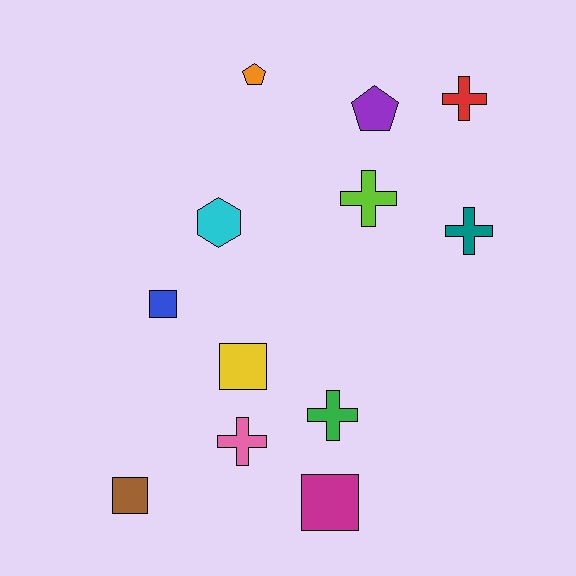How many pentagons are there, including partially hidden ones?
There are 2 pentagons.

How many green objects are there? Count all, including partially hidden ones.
There is 1 green object.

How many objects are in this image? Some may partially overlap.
There are 12 objects.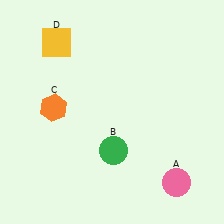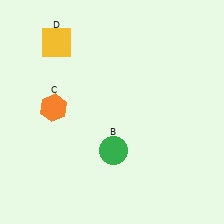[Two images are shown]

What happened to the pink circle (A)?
The pink circle (A) was removed in Image 2. It was in the bottom-right area of Image 1.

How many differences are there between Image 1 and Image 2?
There is 1 difference between the two images.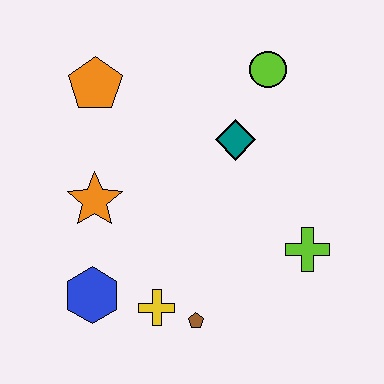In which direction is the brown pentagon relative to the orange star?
The brown pentagon is below the orange star.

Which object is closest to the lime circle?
The teal diamond is closest to the lime circle.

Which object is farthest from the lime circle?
The blue hexagon is farthest from the lime circle.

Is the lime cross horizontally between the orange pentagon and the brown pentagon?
No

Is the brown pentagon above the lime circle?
No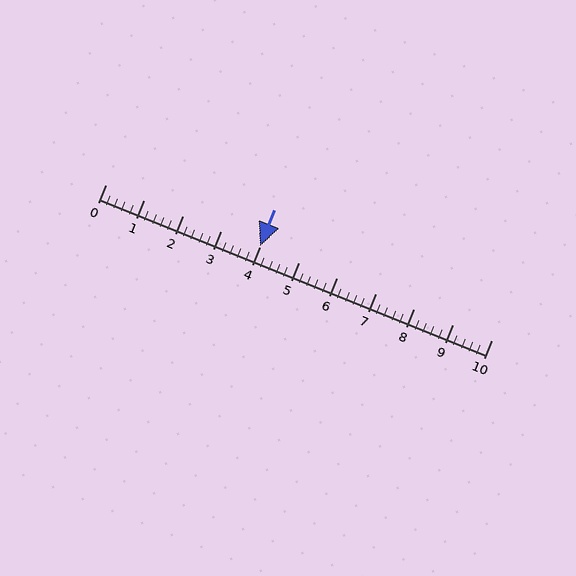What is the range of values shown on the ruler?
The ruler shows values from 0 to 10.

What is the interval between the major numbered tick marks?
The major tick marks are spaced 1 units apart.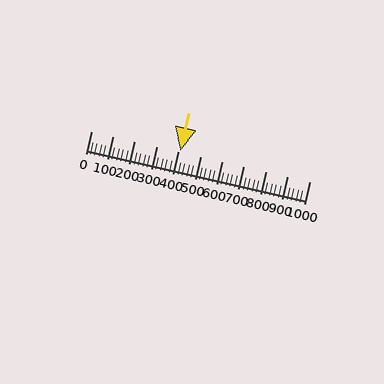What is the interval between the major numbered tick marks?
The major tick marks are spaced 100 units apart.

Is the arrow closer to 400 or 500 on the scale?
The arrow is closer to 400.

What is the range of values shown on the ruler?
The ruler shows values from 0 to 1000.